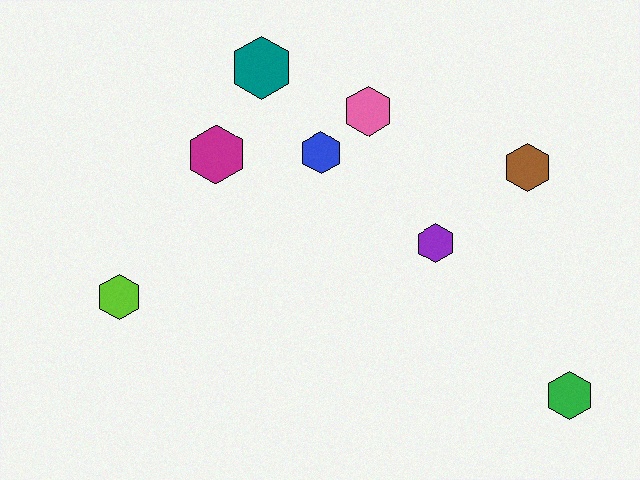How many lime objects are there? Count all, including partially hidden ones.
There is 1 lime object.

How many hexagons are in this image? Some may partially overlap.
There are 8 hexagons.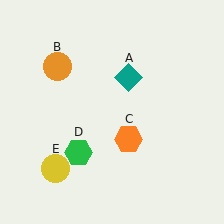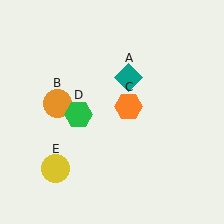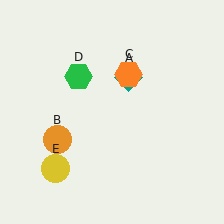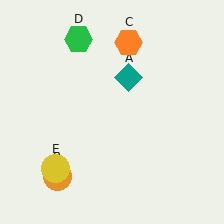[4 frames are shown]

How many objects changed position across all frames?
3 objects changed position: orange circle (object B), orange hexagon (object C), green hexagon (object D).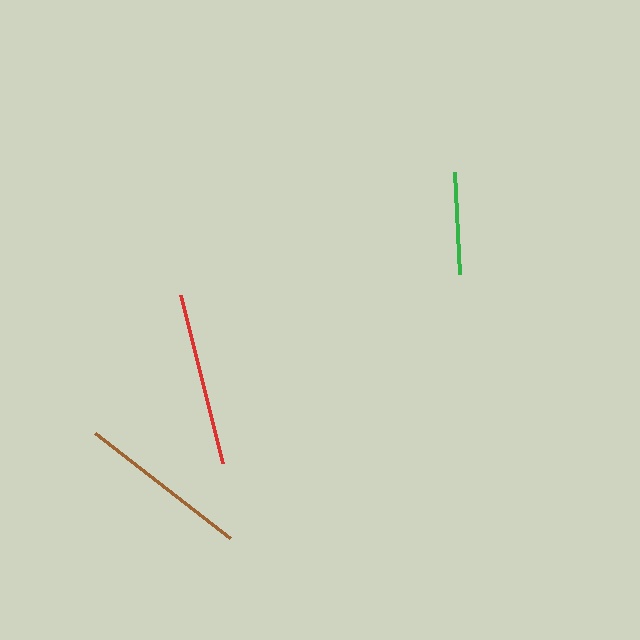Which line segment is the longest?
The red line is the longest at approximately 173 pixels.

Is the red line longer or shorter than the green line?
The red line is longer than the green line.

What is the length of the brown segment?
The brown segment is approximately 171 pixels long.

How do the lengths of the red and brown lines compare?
The red and brown lines are approximately the same length.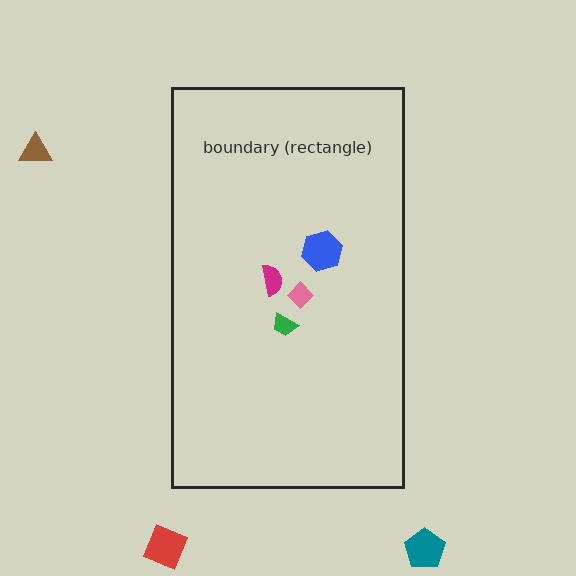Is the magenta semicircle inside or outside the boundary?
Inside.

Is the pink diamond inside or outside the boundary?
Inside.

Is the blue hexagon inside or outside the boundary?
Inside.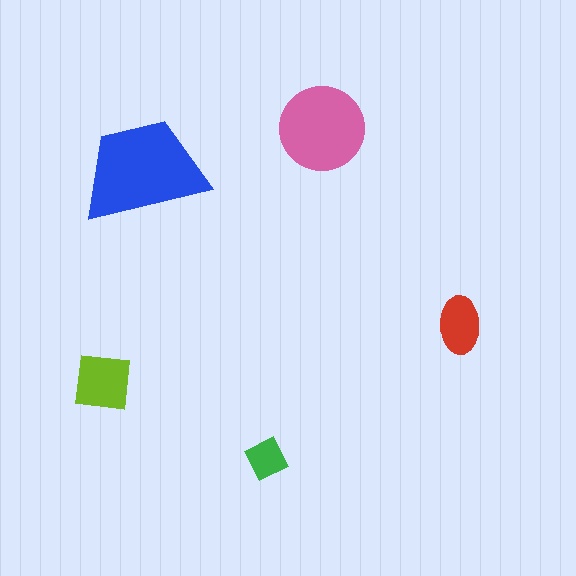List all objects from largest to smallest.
The blue trapezoid, the pink circle, the lime square, the red ellipse, the green square.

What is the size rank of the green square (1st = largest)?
5th.